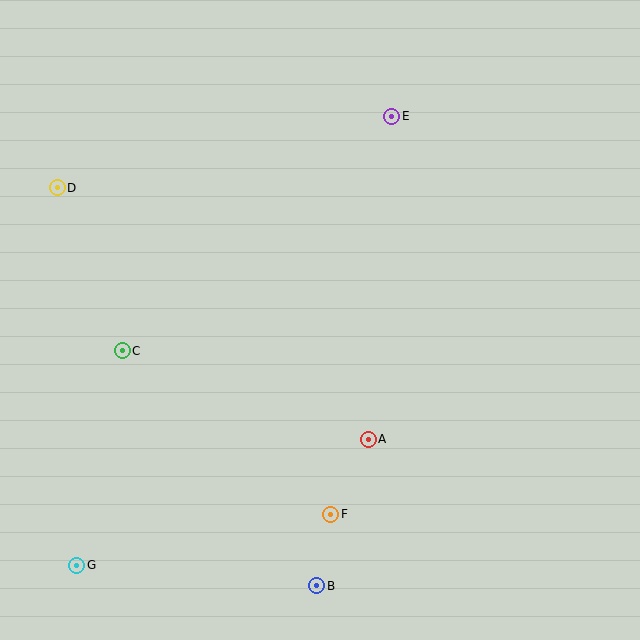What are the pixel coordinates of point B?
Point B is at (317, 586).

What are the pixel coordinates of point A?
Point A is at (368, 439).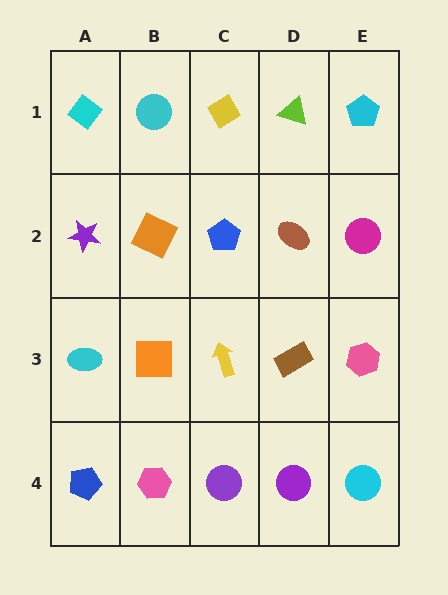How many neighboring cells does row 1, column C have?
3.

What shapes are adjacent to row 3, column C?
A blue pentagon (row 2, column C), a purple circle (row 4, column C), an orange square (row 3, column B), a brown rectangle (row 3, column D).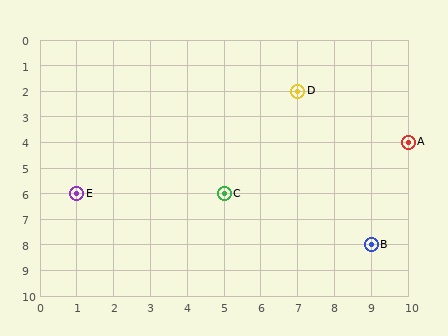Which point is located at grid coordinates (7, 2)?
Point D is at (7, 2).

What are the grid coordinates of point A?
Point A is at grid coordinates (10, 4).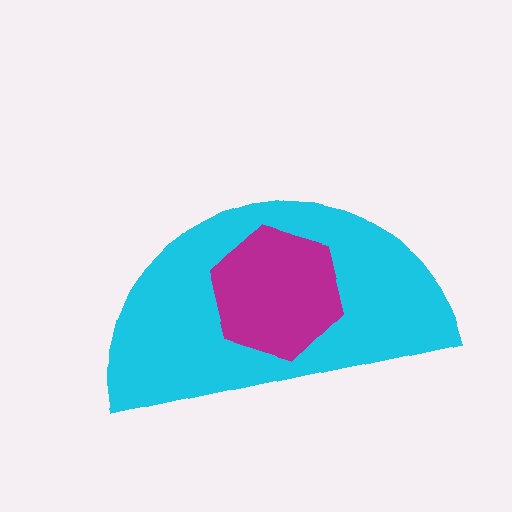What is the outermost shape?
The cyan semicircle.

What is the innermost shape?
The magenta hexagon.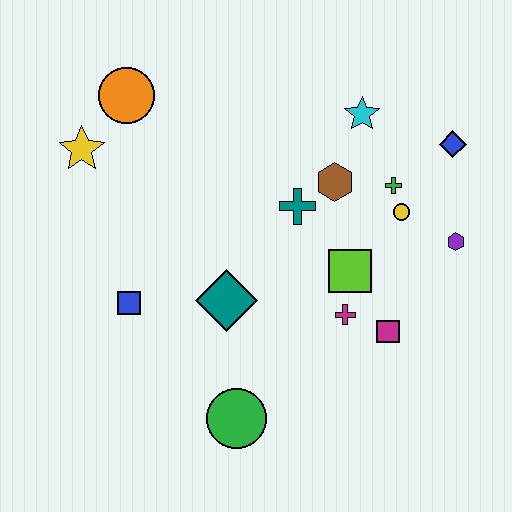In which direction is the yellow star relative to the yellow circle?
The yellow star is to the left of the yellow circle.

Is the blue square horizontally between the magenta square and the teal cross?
No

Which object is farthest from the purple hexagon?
The yellow star is farthest from the purple hexagon.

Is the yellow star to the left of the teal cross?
Yes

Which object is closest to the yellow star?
The orange circle is closest to the yellow star.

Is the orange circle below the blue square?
No